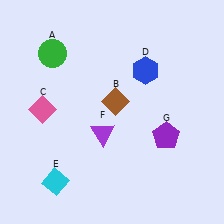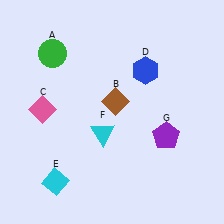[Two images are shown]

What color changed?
The triangle (F) changed from purple in Image 1 to cyan in Image 2.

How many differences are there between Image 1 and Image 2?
There is 1 difference between the two images.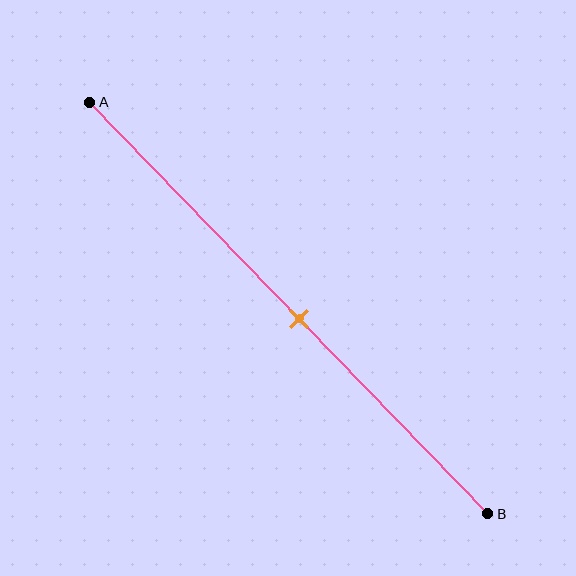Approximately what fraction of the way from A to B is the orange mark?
The orange mark is approximately 55% of the way from A to B.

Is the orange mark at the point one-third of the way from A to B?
No, the mark is at about 55% from A, not at the 33% one-third point.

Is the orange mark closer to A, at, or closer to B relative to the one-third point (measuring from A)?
The orange mark is closer to point B than the one-third point of segment AB.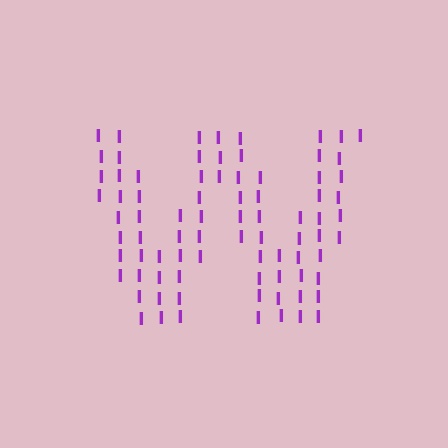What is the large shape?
The large shape is the letter W.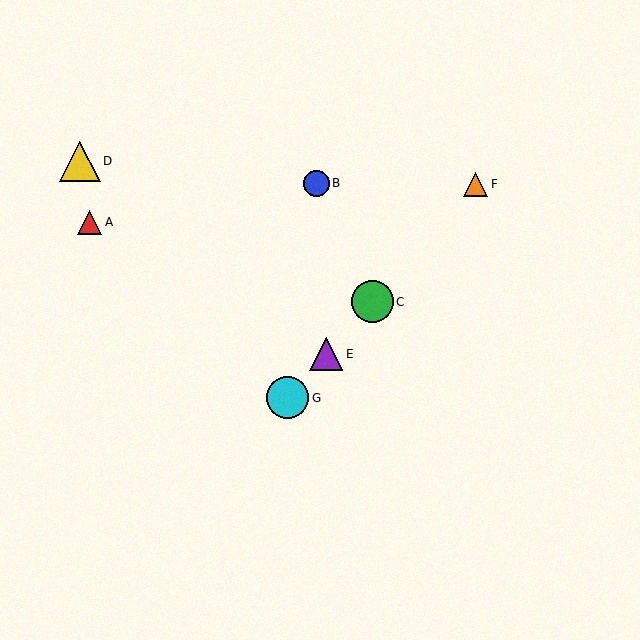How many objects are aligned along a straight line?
4 objects (C, E, F, G) are aligned along a straight line.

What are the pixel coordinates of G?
Object G is at (288, 398).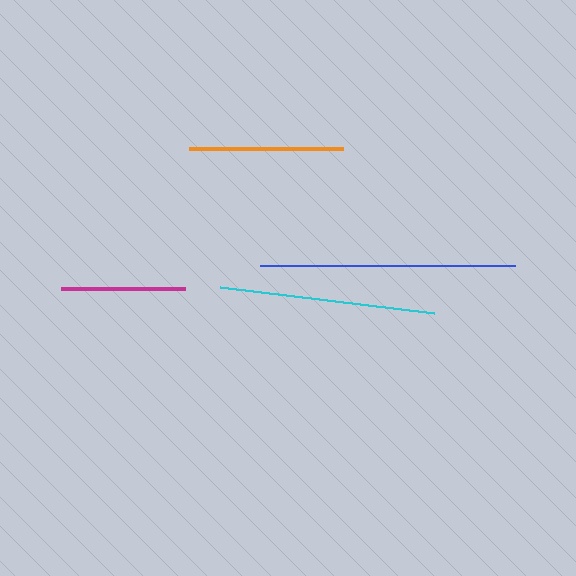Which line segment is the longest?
The blue line is the longest at approximately 255 pixels.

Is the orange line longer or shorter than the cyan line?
The cyan line is longer than the orange line.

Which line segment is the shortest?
The magenta line is the shortest at approximately 125 pixels.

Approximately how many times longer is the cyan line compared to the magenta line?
The cyan line is approximately 1.7 times the length of the magenta line.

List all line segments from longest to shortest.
From longest to shortest: blue, cyan, orange, magenta.